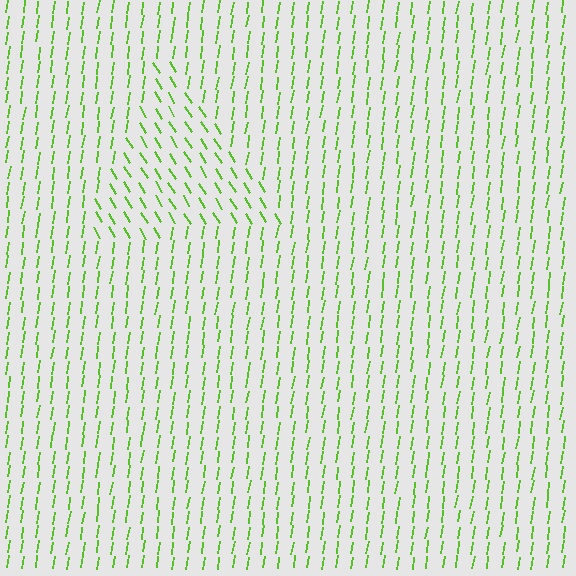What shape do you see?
I see a triangle.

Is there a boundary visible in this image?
Yes, there is a texture boundary formed by a change in line orientation.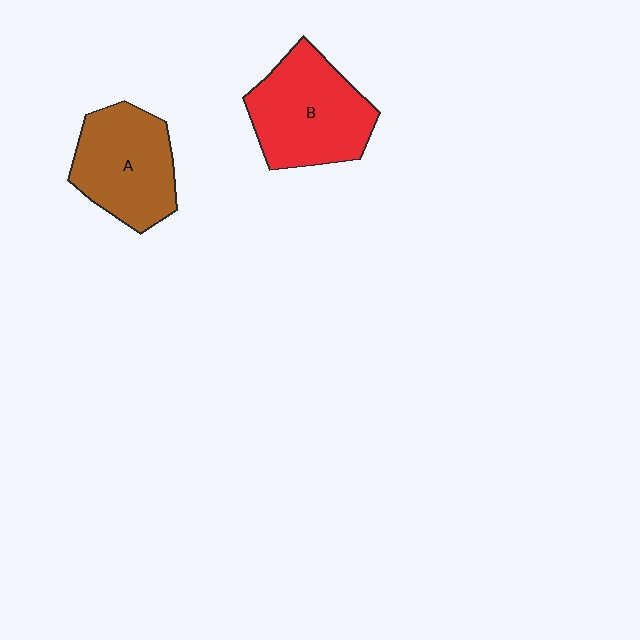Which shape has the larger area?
Shape B (red).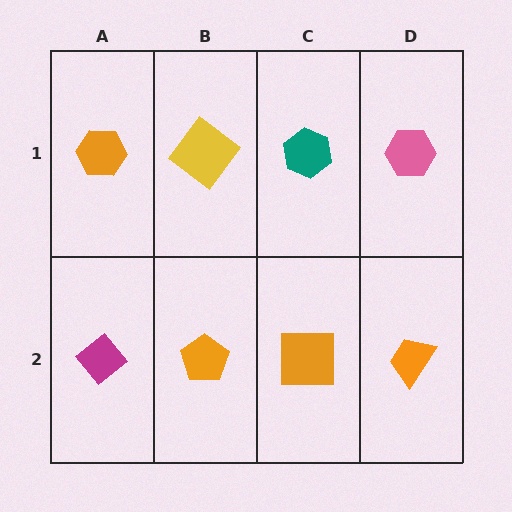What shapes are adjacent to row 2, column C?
A teal hexagon (row 1, column C), an orange pentagon (row 2, column B), an orange trapezoid (row 2, column D).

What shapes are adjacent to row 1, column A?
A magenta diamond (row 2, column A), a yellow diamond (row 1, column B).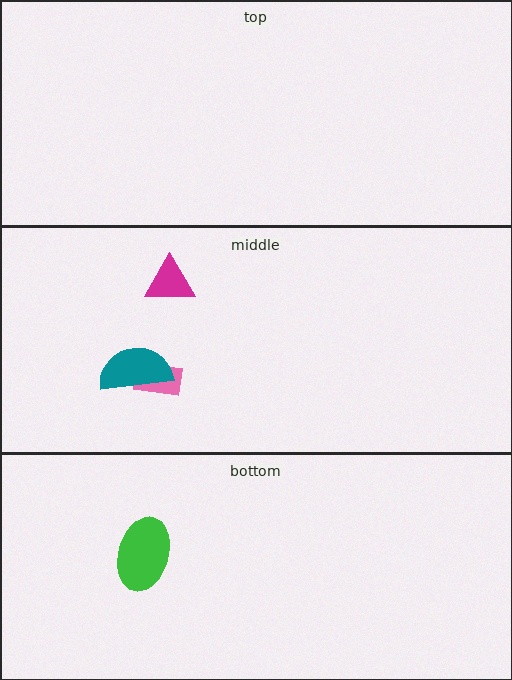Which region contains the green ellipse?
The bottom region.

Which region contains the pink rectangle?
The middle region.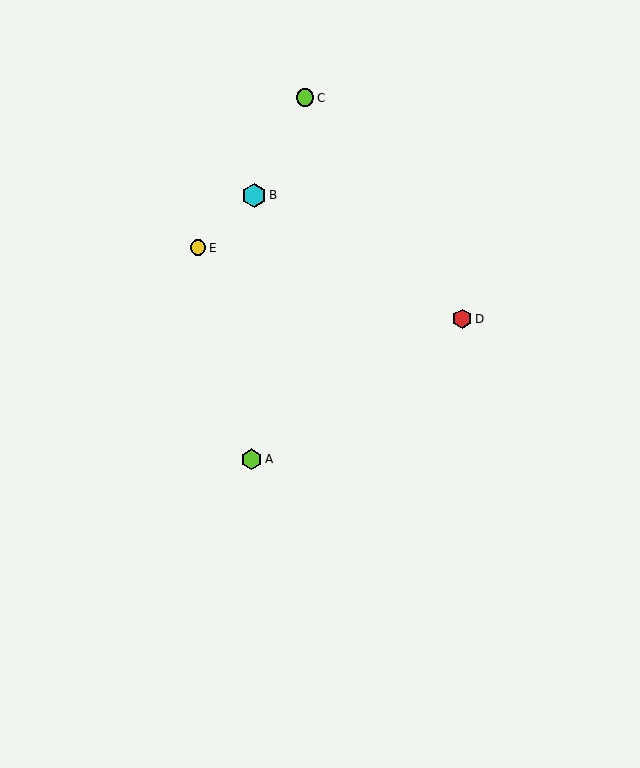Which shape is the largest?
The cyan hexagon (labeled B) is the largest.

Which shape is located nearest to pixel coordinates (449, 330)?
The red hexagon (labeled D) at (462, 319) is nearest to that location.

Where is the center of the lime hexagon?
The center of the lime hexagon is at (252, 459).